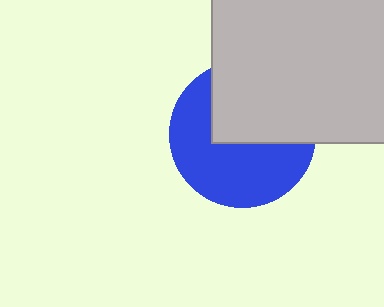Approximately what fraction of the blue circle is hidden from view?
Roughly 44% of the blue circle is hidden behind the light gray square.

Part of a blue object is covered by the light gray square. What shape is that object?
It is a circle.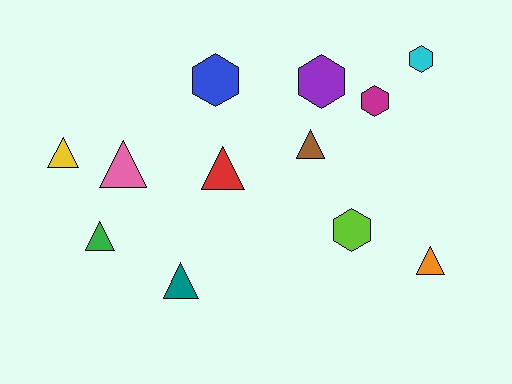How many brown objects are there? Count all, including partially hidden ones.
There is 1 brown object.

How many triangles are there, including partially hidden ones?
There are 7 triangles.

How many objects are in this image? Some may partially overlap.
There are 12 objects.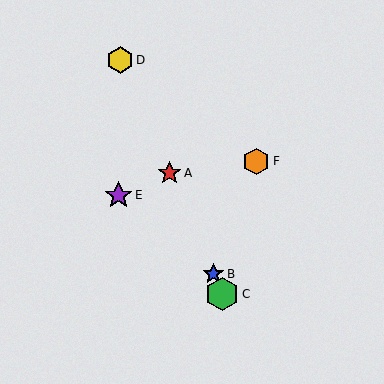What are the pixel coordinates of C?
Object C is at (222, 294).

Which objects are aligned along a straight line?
Objects A, B, C, D are aligned along a straight line.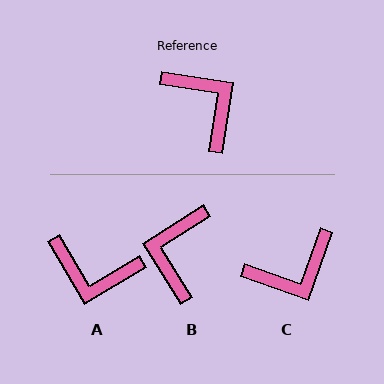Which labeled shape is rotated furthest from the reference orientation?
A, about 141 degrees away.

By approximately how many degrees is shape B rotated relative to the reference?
Approximately 131 degrees counter-clockwise.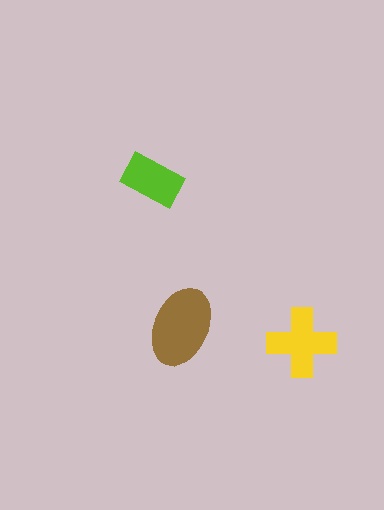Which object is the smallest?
The lime rectangle.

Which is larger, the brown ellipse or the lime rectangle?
The brown ellipse.